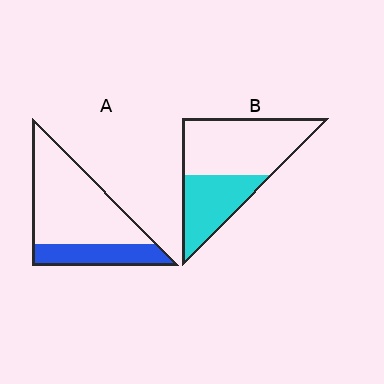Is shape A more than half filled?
No.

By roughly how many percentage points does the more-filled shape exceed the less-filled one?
By roughly 10 percentage points (B over A).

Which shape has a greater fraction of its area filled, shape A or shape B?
Shape B.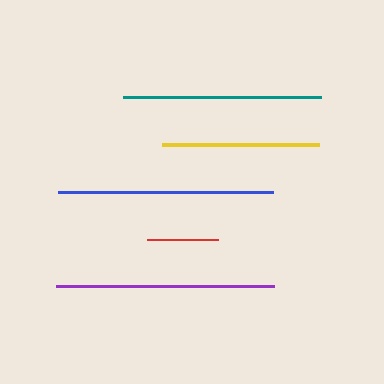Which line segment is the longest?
The purple line is the longest at approximately 217 pixels.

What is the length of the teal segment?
The teal segment is approximately 198 pixels long.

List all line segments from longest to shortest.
From longest to shortest: purple, blue, teal, yellow, red.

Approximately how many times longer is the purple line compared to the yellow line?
The purple line is approximately 1.4 times the length of the yellow line.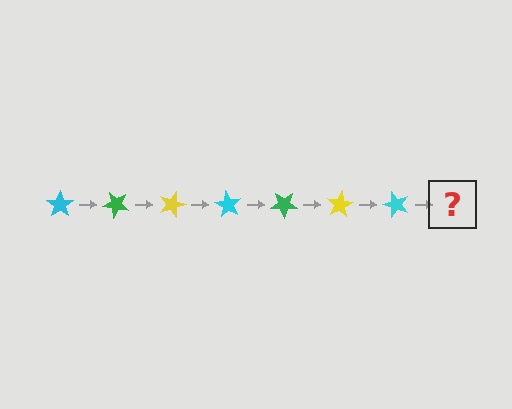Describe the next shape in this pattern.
It should be a green star, rotated 315 degrees from the start.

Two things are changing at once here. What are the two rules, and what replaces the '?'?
The two rules are that it rotates 45 degrees each step and the color cycles through cyan, green, and yellow. The '?' should be a green star, rotated 315 degrees from the start.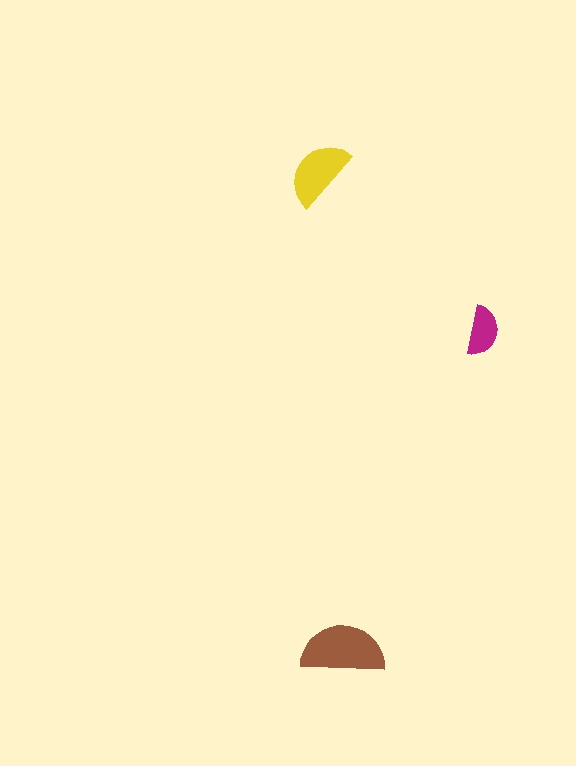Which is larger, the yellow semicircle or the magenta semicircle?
The yellow one.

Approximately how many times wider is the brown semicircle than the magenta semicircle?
About 1.5 times wider.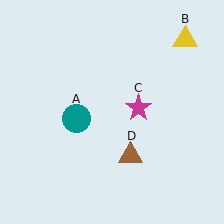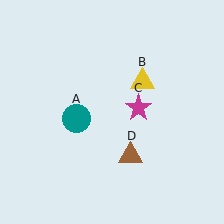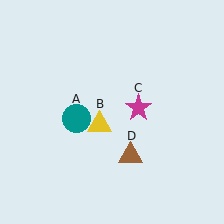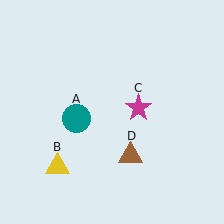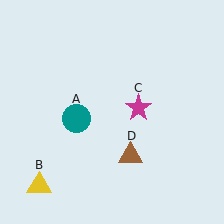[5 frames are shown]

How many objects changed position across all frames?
1 object changed position: yellow triangle (object B).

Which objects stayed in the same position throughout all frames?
Teal circle (object A) and magenta star (object C) and brown triangle (object D) remained stationary.